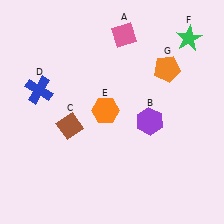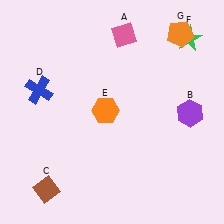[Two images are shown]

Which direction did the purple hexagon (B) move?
The purple hexagon (B) moved right.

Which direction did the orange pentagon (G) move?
The orange pentagon (G) moved up.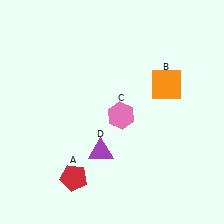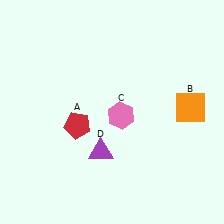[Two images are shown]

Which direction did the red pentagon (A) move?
The red pentagon (A) moved up.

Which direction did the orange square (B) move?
The orange square (B) moved right.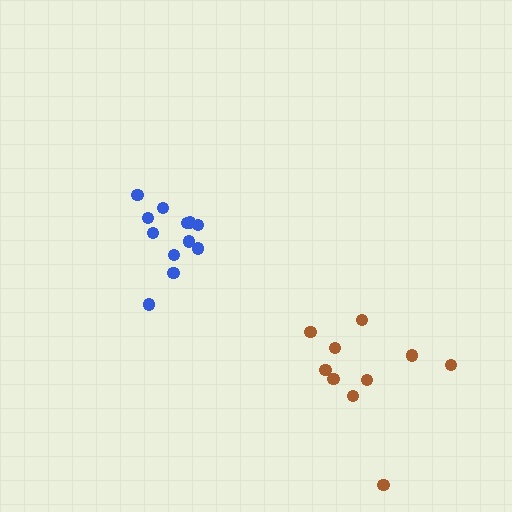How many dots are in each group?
Group 1: 12 dots, Group 2: 10 dots (22 total).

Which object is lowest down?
The brown cluster is bottommost.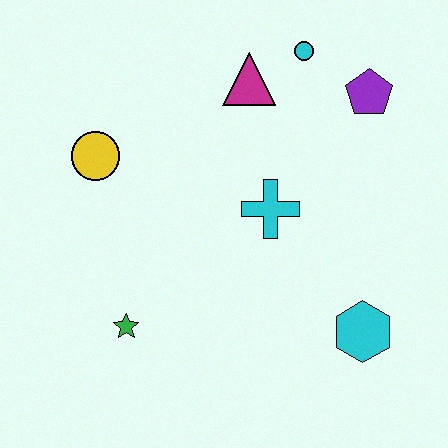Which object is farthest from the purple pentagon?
The green star is farthest from the purple pentagon.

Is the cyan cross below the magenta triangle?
Yes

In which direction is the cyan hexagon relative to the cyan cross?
The cyan hexagon is below the cyan cross.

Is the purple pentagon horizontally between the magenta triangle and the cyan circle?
No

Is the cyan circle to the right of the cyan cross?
Yes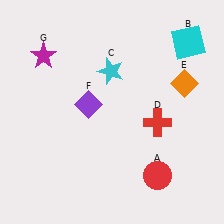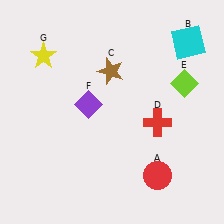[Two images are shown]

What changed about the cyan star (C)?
In Image 1, C is cyan. In Image 2, it changed to brown.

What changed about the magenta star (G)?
In Image 1, G is magenta. In Image 2, it changed to yellow.